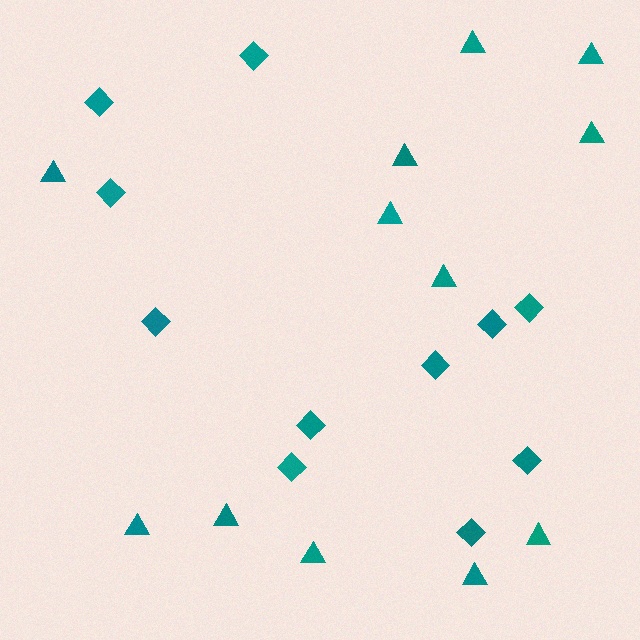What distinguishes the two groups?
There are 2 groups: one group of diamonds (11) and one group of triangles (12).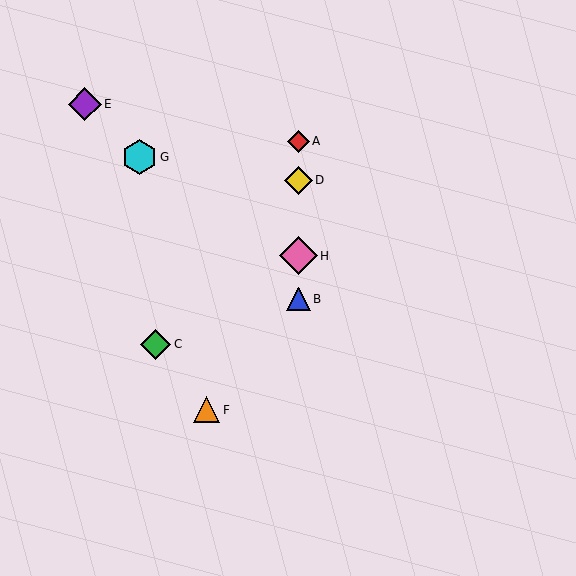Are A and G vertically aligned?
No, A is at x≈298 and G is at x≈139.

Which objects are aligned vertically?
Objects A, B, D, H are aligned vertically.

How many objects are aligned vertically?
4 objects (A, B, D, H) are aligned vertically.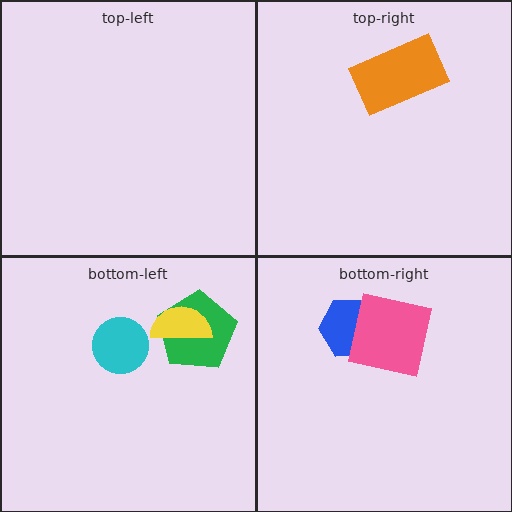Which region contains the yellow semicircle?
The bottom-left region.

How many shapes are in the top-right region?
1.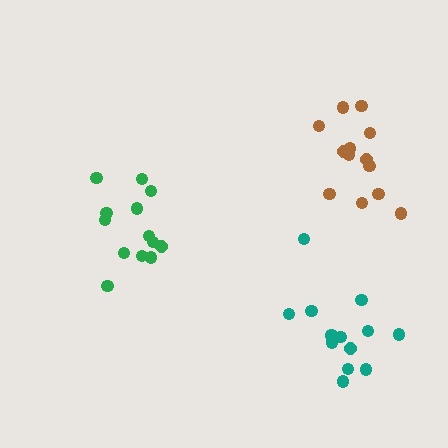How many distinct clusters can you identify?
There are 3 distinct clusters.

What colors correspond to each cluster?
The clusters are colored: green, brown, teal.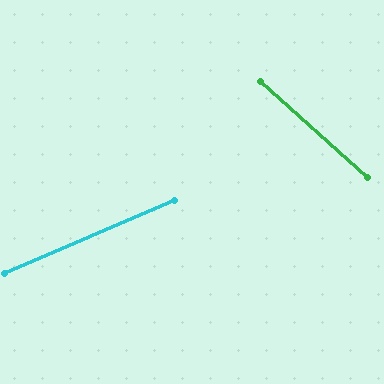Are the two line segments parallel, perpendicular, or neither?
Neither parallel nor perpendicular — they differ by about 65°.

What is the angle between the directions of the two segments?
Approximately 65 degrees.